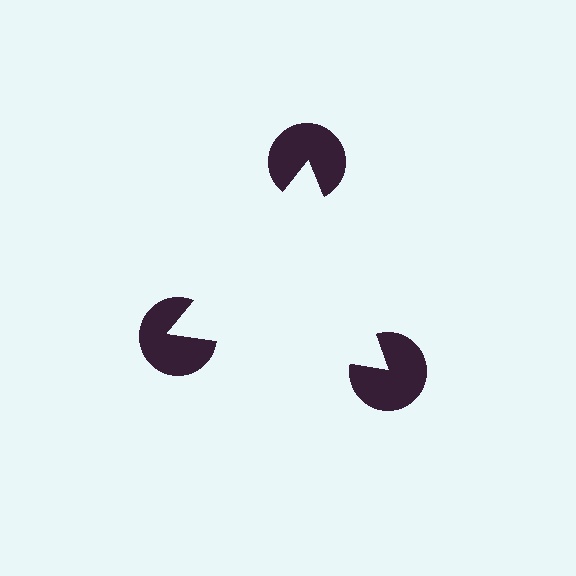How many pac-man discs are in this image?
There are 3 — one at each vertex of the illusory triangle.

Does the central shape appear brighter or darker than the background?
It typically appears slightly brighter than the background, even though no actual brightness change is drawn.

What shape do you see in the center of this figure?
An illusory triangle — its edges are inferred from the aligned wedge cuts in the pac-man discs, not physically drawn.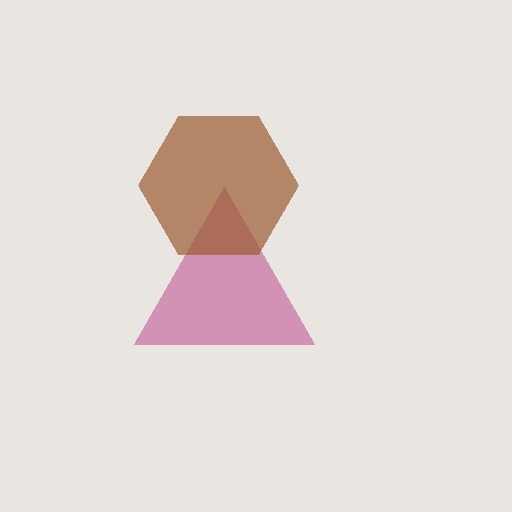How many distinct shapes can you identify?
There are 2 distinct shapes: a magenta triangle, a brown hexagon.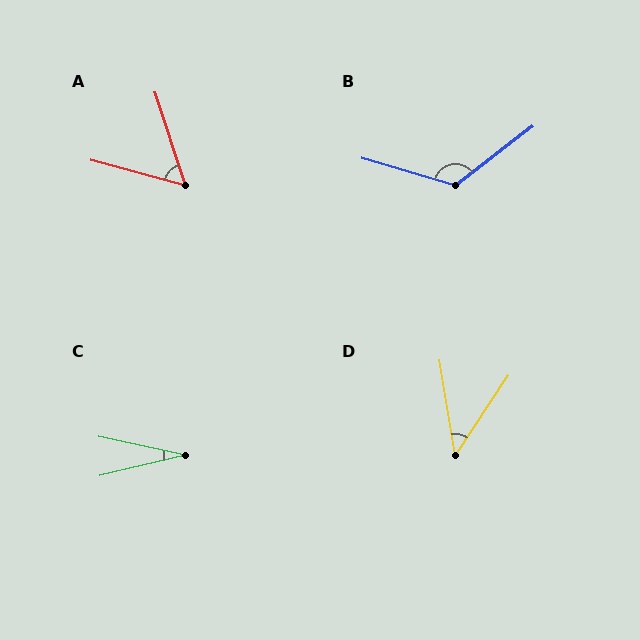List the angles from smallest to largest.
C (25°), D (42°), A (57°), B (126°).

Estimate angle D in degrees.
Approximately 42 degrees.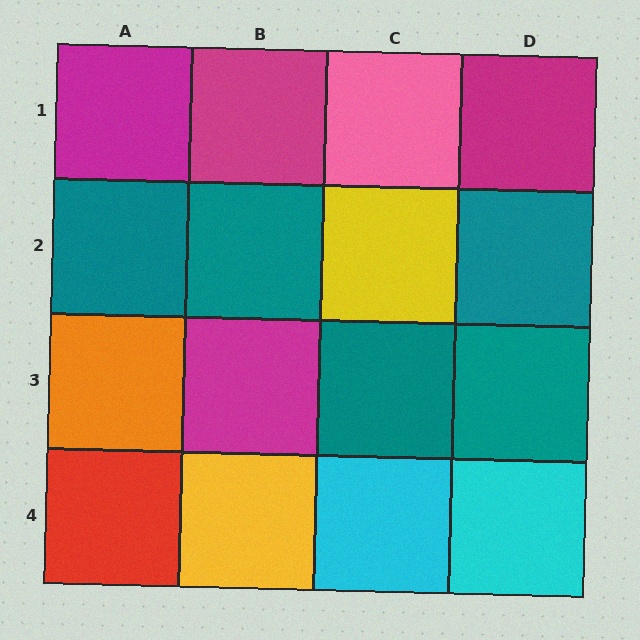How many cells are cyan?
2 cells are cyan.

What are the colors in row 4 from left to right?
Red, yellow, cyan, cyan.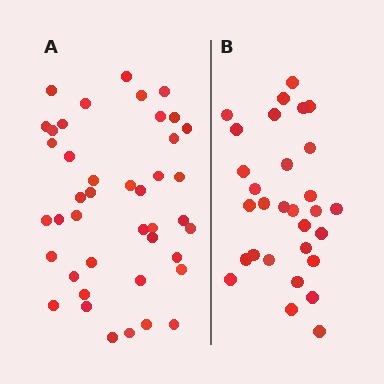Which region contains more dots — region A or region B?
Region A (the left region) has more dots.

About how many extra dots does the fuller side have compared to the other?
Region A has roughly 12 or so more dots than region B.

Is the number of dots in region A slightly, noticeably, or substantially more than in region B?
Region A has noticeably more, but not dramatically so. The ratio is roughly 1.4 to 1.